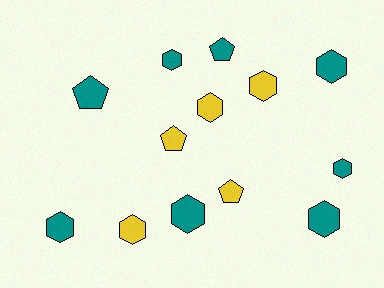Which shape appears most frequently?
Hexagon, with 9 objects.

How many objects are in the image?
There are 13 objects.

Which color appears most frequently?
Teal, with 8 objects.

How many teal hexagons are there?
There are 6 teal hexagons.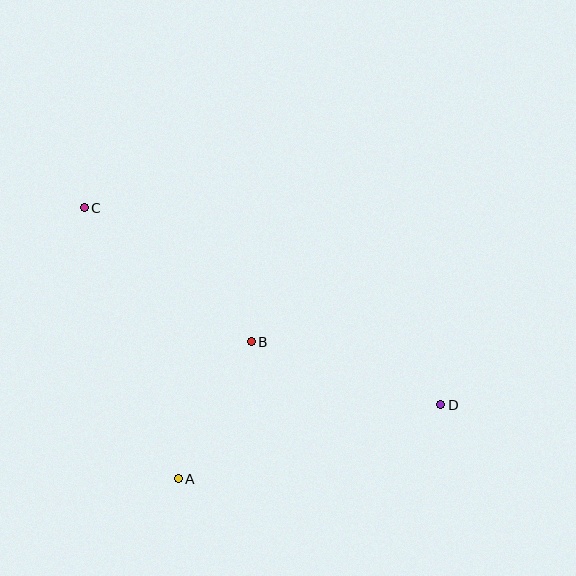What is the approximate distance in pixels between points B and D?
The distance between B and D is approximately 200 pixels.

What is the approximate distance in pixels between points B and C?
The distance between B and C is approximately 214 pixels.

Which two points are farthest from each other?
Points C and D are farthest from each other.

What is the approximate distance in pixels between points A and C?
The distance between A and C is approximately 287 pixels.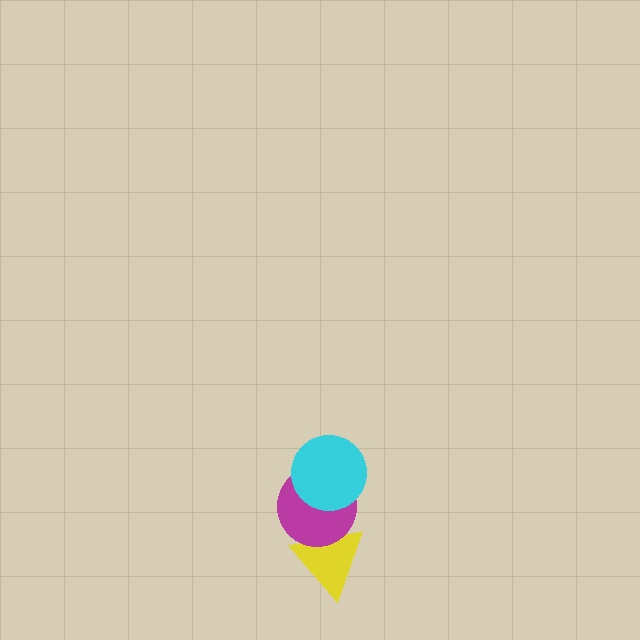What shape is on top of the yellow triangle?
The magenta circle is on top of the yellow triangle.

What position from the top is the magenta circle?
The magenta circle is 2nd from the top.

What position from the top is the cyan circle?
The cyan circle is 1st from the top.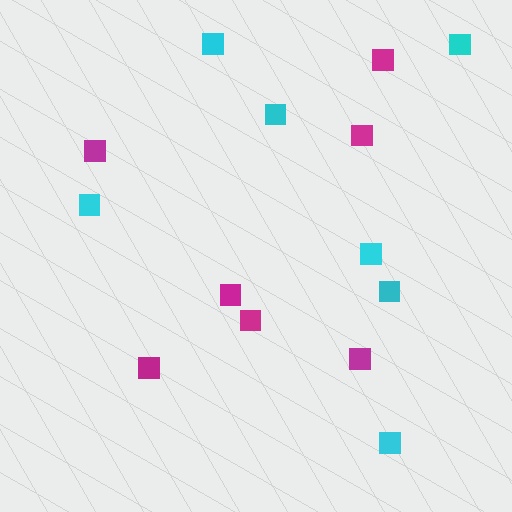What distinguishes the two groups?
There are 2 groups: one group of cyan squares (7) and one group of magenta squares (7).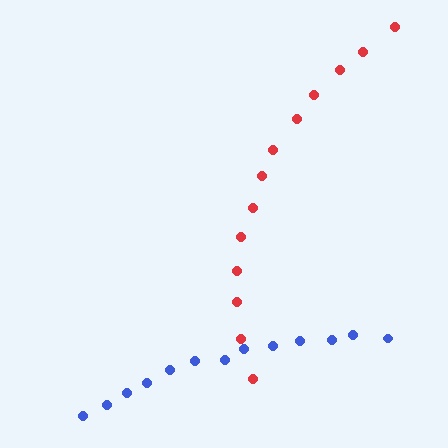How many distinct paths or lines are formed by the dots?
There are 2 distinct paths.